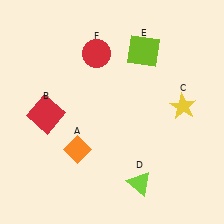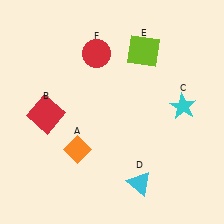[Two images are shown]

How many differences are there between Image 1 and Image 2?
There are 2 differences between the two images.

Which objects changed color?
C changed from yellow to cyan. D changed from lime to cyan.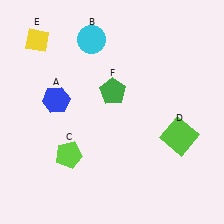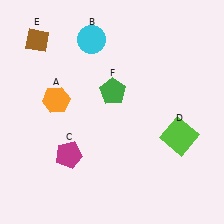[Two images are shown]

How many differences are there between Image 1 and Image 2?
There are 3 differences between the two images.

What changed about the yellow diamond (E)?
In Image 1, E is yellow. In Image 2, it changed to brown.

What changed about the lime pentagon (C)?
In Image 1, C is lime. In Image 2, it changed to magenta.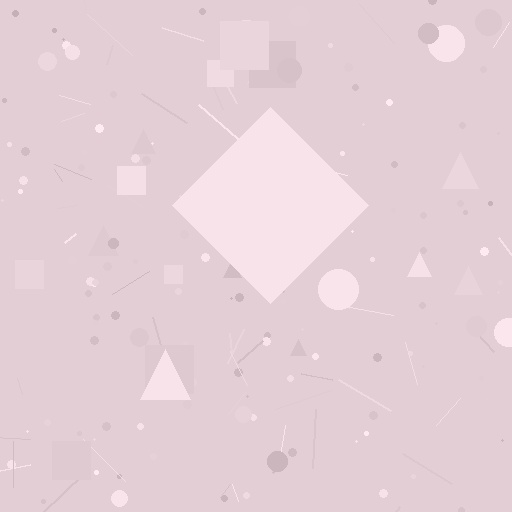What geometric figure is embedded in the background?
A diamond is embedded in the background.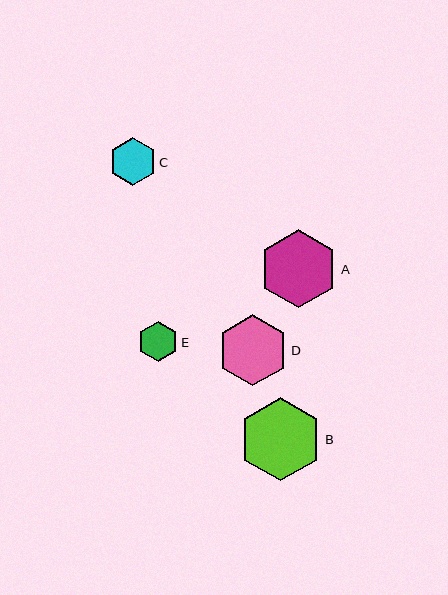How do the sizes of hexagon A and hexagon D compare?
Hexagon A and hexagon D are approximately the same size.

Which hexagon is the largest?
Hexagon B is the largest with a size of approximately 83 pixels.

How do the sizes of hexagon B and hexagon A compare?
Hexagon B and hexagon A are approximately the same size.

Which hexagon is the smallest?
Hexagon E is the smallest with a size of approximately 40 pixels.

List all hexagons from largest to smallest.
From largest to smallest: B, A, D, C, E.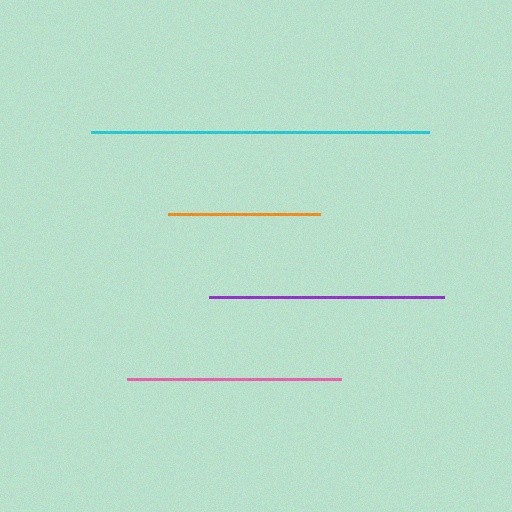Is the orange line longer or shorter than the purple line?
The purple line is longer than the orange line.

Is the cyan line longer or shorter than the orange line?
The cyan line is longer than the orange line.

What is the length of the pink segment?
The pink segment is approximately 213 pixels long.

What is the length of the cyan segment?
The cyan segment is approximately 338 pixels long.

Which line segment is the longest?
The cyan line is the longest at approximately 338 pixels.